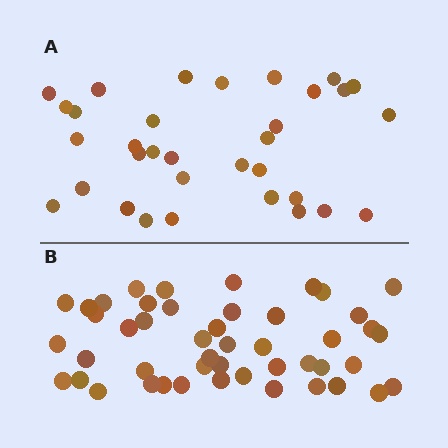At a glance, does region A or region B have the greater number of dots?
Region B (the bottom region) has more dots.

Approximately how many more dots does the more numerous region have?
Region B has approximately 15 more dots than region A.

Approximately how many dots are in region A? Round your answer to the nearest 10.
About 30 dots. (The exact count is 33, which rounds to 30.)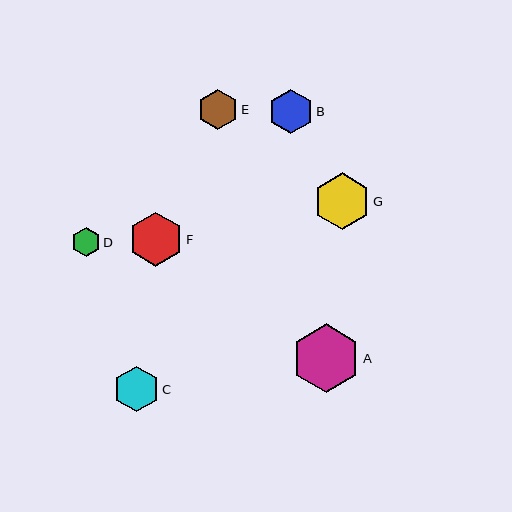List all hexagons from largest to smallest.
From largest to smallest: A, G, F, C, B, E, D.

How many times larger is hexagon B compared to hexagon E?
Hexagon B is approximately 1.1 times the size of hexagon E.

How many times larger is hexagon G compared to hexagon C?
Hexagon G is approximately 1.2 times the size of hexagon C.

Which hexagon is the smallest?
Hexagon D is the smallest with a size of approximately 29 pixels.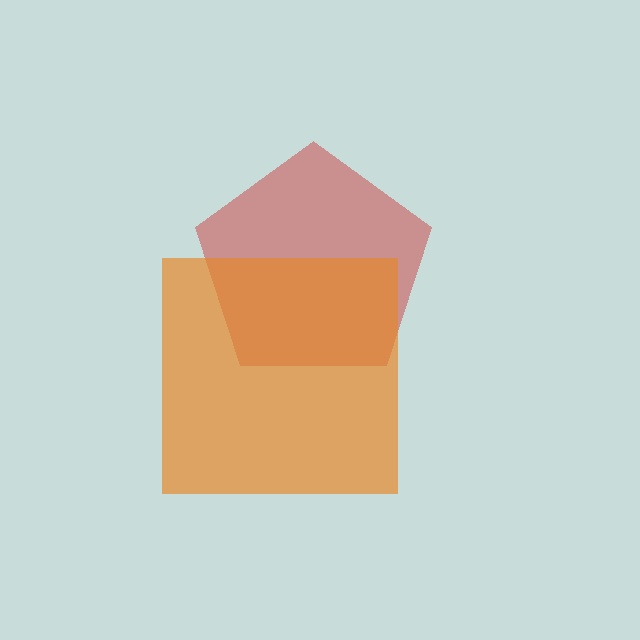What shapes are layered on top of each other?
The layered shapes are: a red pentagon, an orange square.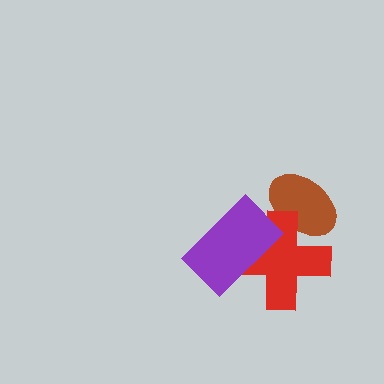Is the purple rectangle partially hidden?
No, no other shape covers it.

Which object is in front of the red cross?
The purple rectangle is in front of the red cross.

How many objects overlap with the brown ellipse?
1 object overlaps with the brown ellipse.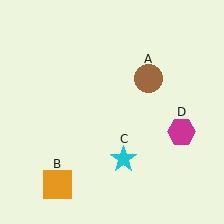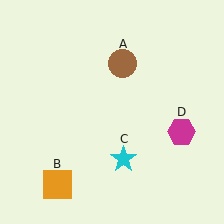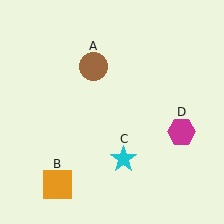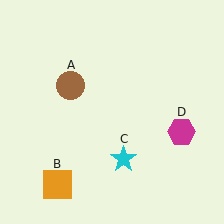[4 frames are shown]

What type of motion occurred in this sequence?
The brown circle (object A) rotated counterclockwise around the center of the scene.